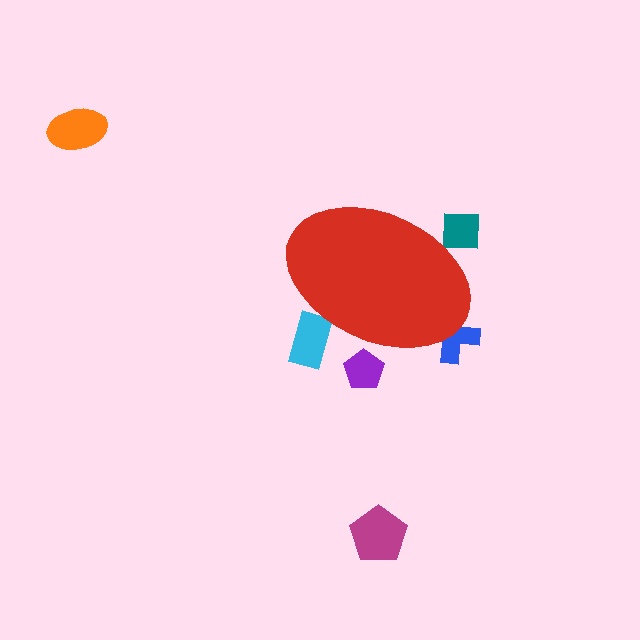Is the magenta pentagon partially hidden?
No, the magenta pentagon is fully visible.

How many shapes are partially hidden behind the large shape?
4 shapes are partially hidden.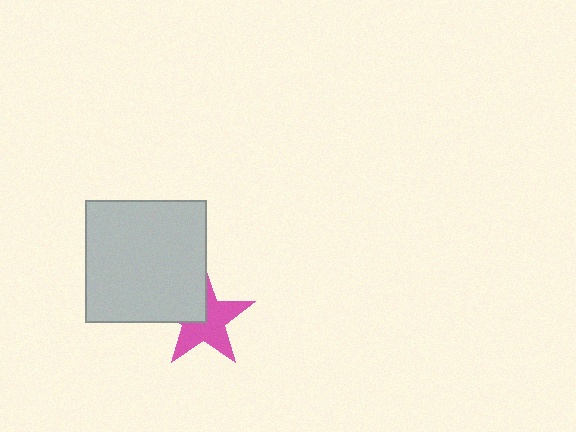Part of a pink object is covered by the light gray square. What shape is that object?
It is a star.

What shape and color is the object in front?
The object in front is a light gray square.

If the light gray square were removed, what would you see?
You would see the complete pink star.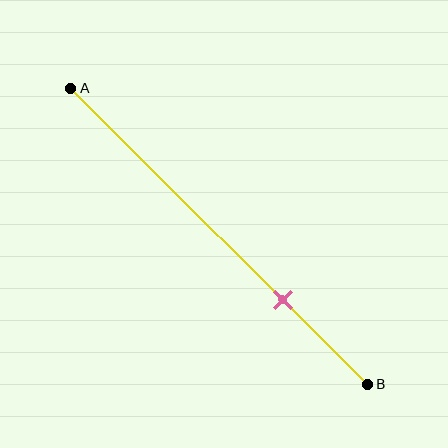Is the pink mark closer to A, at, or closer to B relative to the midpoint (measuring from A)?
The pink mark is closer to point B than the midpoint of segment AB.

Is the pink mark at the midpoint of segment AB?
No, the mark is at about 70% from A, not at the 50% midpoint.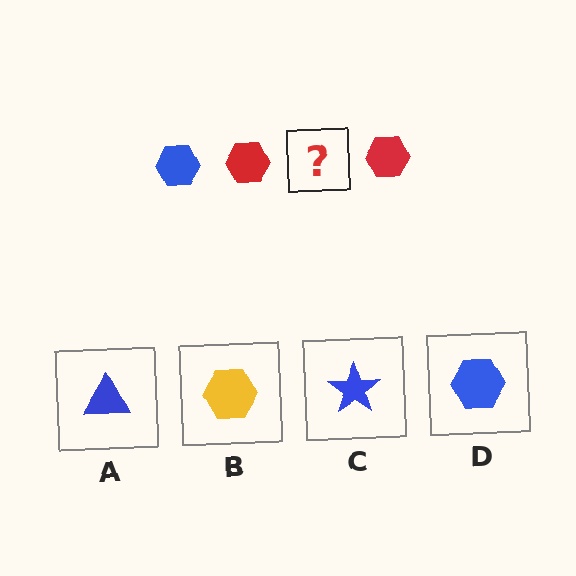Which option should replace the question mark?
Option D.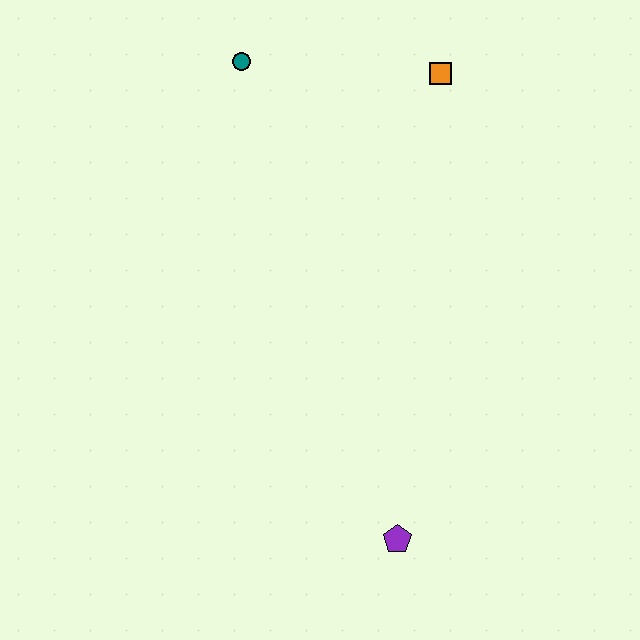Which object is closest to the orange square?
The teal circle is closest to the orange square.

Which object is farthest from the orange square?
The purple pentagon is farthest from the orange square.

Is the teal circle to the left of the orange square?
Yes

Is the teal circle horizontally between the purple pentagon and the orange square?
No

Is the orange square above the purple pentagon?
Yes